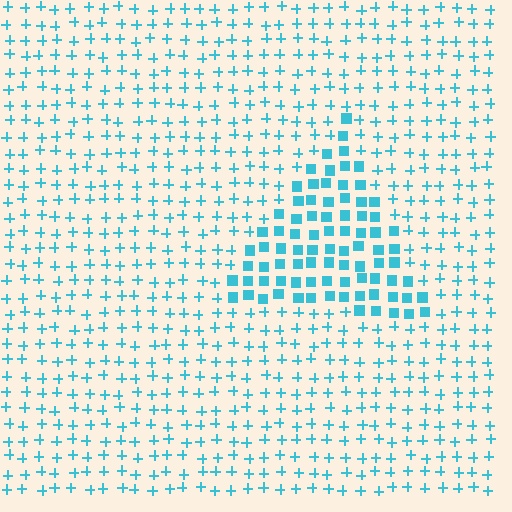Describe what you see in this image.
The image is filled with small cyan elements arranged in a uniform grid. A triangle-shaped region contains squares, while the surrounding area contains plus signs. The boundary is defined purely by the change in element shape.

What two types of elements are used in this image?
The image uses squares inside the triangle region and plus signs outside it.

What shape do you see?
I see a triangle.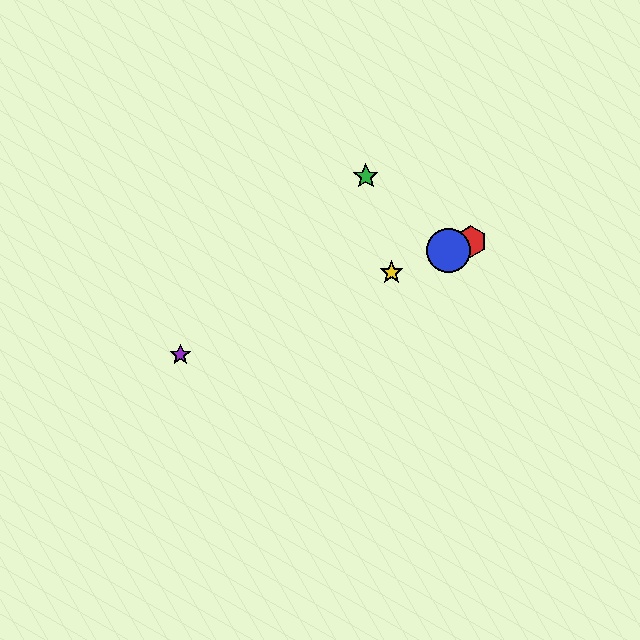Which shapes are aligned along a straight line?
The red hexagon, the blue circle, the yellow star, the purple star are aligned along a straight line.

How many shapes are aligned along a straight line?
4 shapes (the red hexagon, the blue circle, the yellow star, the purple star) are aligned along a straight line.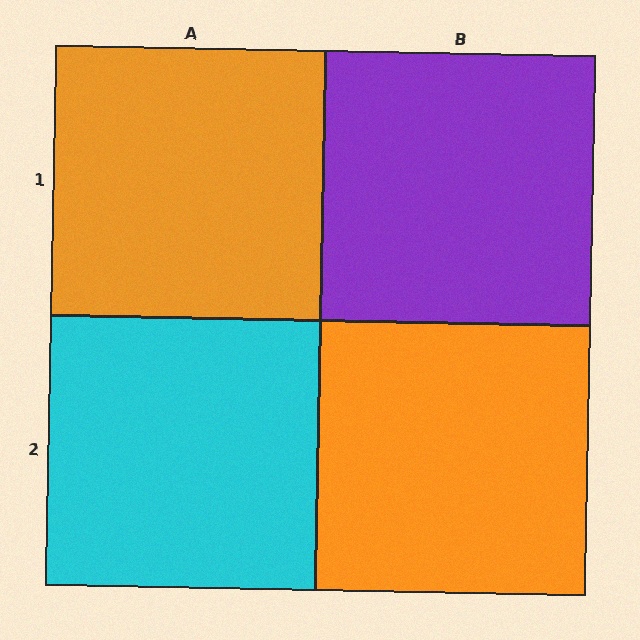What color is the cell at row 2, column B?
Orange.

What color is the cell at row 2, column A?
Cyan.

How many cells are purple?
1 cell is purple.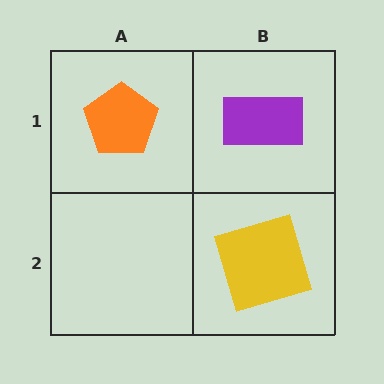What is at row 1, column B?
A purple rectangle.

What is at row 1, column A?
An orange pentagon.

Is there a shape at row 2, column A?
No, that cell is empty.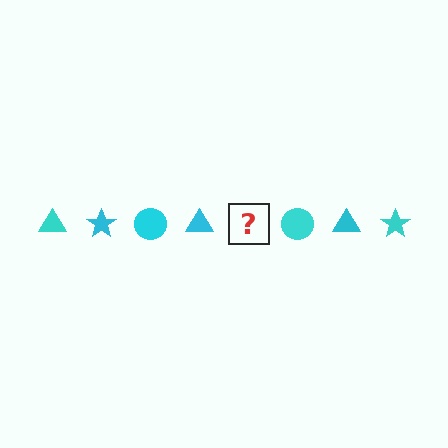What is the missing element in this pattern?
The missing element is a cyan star.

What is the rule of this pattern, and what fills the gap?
The rule is that the pattern cycles through triangle, star, circle shapes in cyan. The gap should be filled with a cyan star.